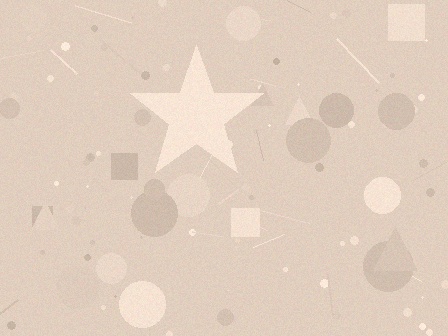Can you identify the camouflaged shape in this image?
The camouflaged shape is a star.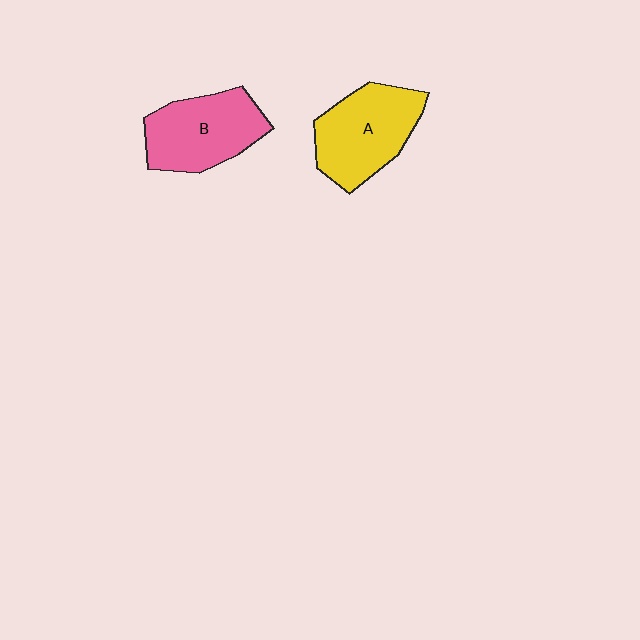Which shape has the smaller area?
Shape B (pink).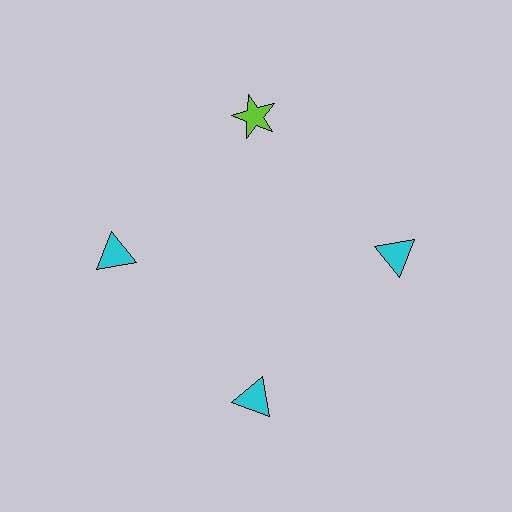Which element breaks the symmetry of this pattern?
The lime star at roughly the 12 o'clock position breaks the symmetry. All other shapes are cyan triangles.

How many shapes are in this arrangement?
There are 4 shapes arranged in a ring pattern.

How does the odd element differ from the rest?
It differs in both color (lime instead of cyan) and shape (star instead of triangle).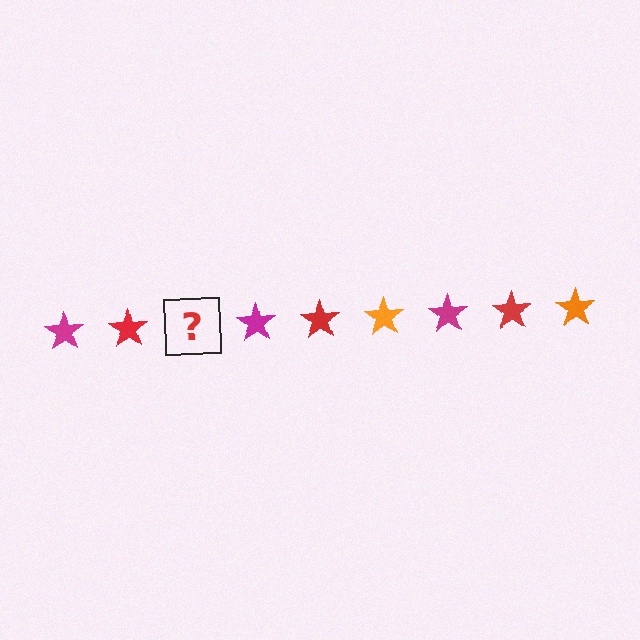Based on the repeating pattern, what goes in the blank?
The blank should be an orange star.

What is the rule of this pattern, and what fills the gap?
The rule is that the pattern cycles through magenta, red, orange stars. The gap should be filled with an orange star.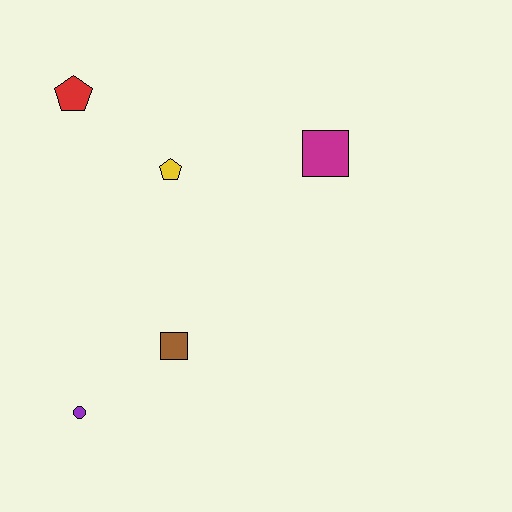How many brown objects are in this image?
There is 1 brown object.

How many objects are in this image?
There are 5 objects.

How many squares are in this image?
There are 2 squares.